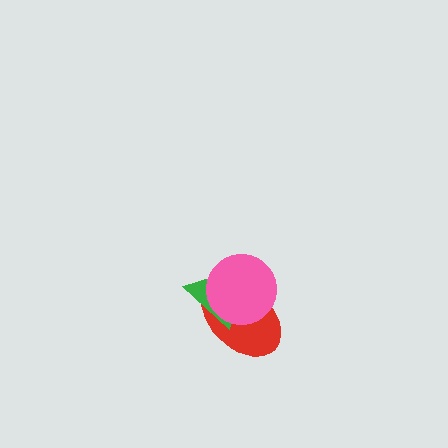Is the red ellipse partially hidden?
Yes, it is partially covered by another shape.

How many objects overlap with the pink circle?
2 objects overlap with the pink circle.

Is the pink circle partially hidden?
No, no other shape covers it.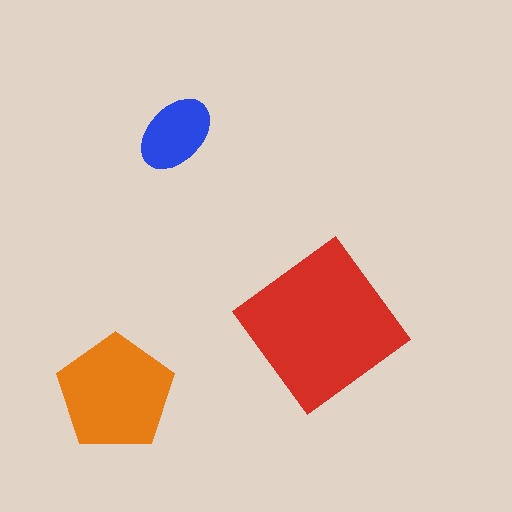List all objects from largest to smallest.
The red diamond, the orange pentagon, the blue ellipse.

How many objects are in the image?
There are 3 objects in the image.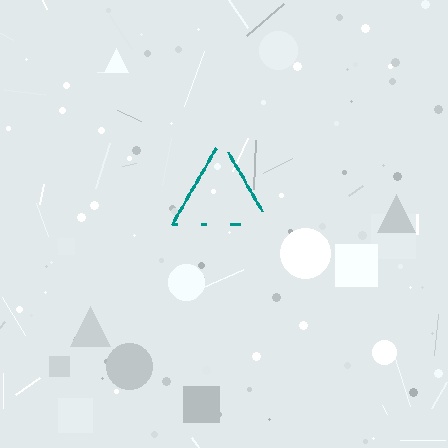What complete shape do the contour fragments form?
The contour fragments form a triangle.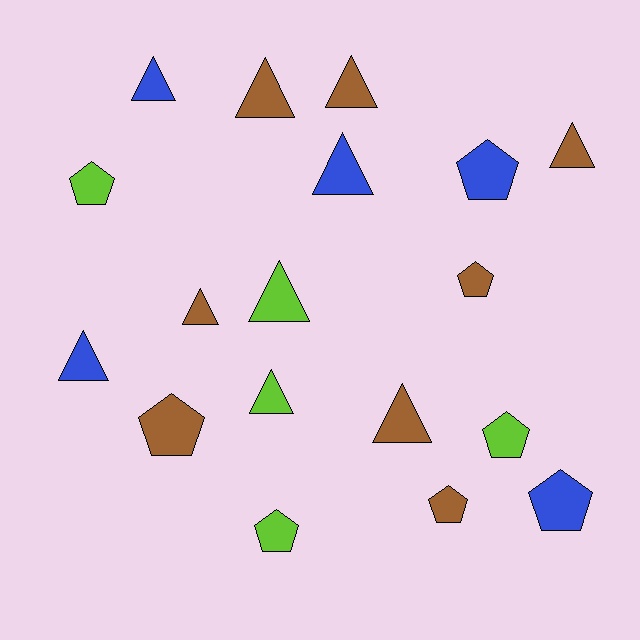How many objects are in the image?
There are 18 objects.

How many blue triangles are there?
There are 3 blue triangles.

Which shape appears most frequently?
Triangle, with 10 objects.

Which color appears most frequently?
Brown, with 8 objects.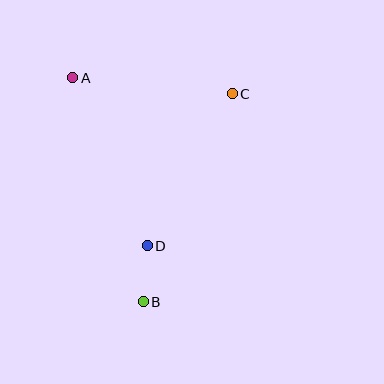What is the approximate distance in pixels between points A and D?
The distance between A and D is approximately 184 pixels.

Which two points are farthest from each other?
Points A and B are farthest from each other.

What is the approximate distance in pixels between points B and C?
The distance between B and C is approximately 226 pixels.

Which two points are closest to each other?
Points B and D are closest to each other.